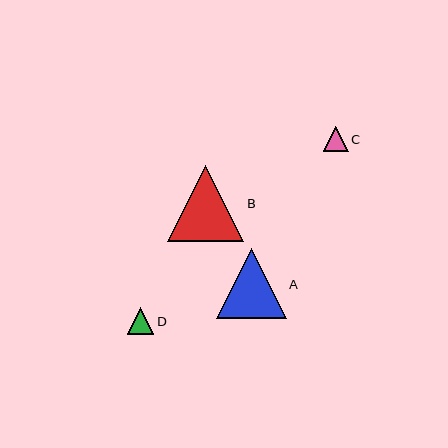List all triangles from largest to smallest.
From largest to smallest: B, A, D, C.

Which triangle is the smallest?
Triangle C is the smallest with a size of approximately 25 pixels.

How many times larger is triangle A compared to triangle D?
Triangle A is approximately 2.6 times the size of triangle D.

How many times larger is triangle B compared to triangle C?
Triangle B is approximately 3.0 times the size of triangle C.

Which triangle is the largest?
Triangle B is the largest with a size of approximately 76 pixels.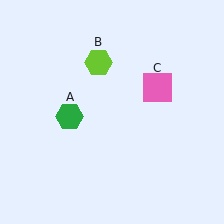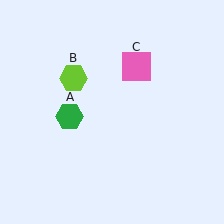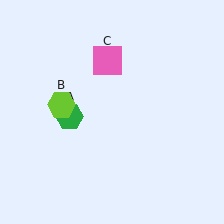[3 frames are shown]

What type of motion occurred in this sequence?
The lime hexagon (object B), pink square (object C) rotated counterclockwise around the center of the scene.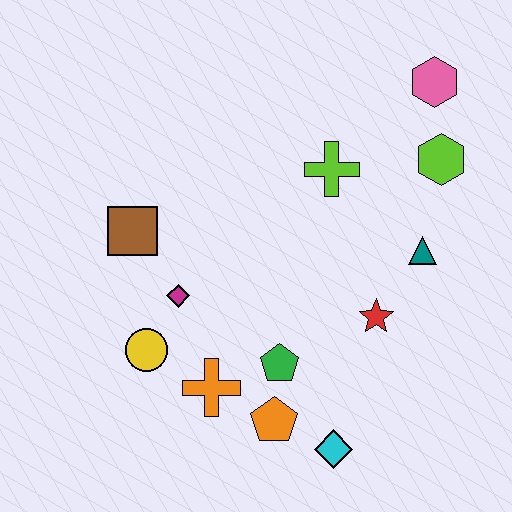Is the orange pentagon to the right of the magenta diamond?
Yes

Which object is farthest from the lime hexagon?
The yellow circle is farthest from the lime hexagon.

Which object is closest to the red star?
The teal triangle is closest to the red star.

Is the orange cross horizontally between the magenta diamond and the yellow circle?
No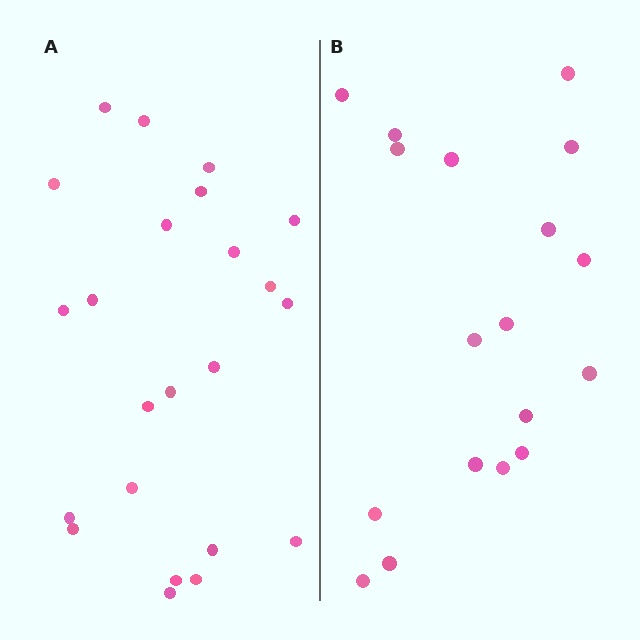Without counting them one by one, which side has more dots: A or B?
Region A (the left region) has more dots.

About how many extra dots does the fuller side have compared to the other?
Region A has about 5 more dots than region B.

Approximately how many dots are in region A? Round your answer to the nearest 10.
About 20 dots. (The exact count is 23, which rounds to 20.)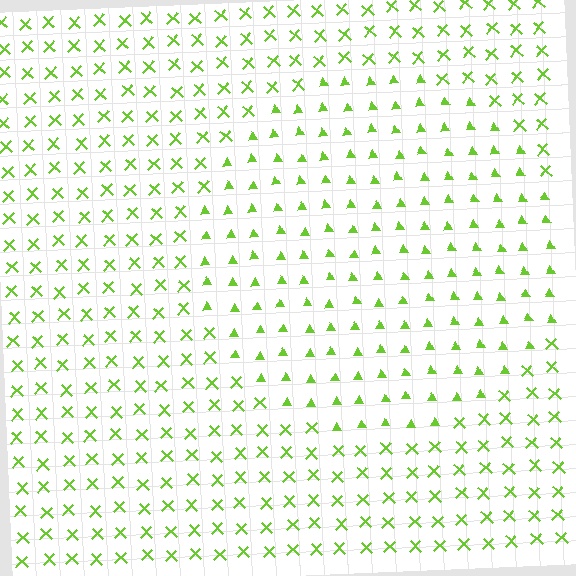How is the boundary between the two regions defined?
The boundary is defined by a change in element shape: triangles inside vs. X marks outside. All elements share the same color and spacing.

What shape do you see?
I see a circle.